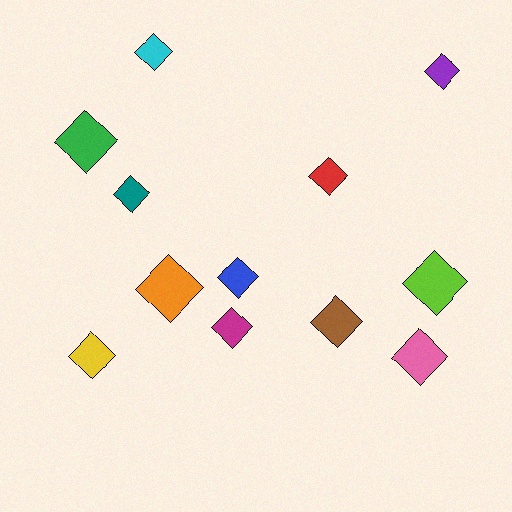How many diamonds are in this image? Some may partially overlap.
There are 12 diamonds.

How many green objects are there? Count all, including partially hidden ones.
There is 1 green object.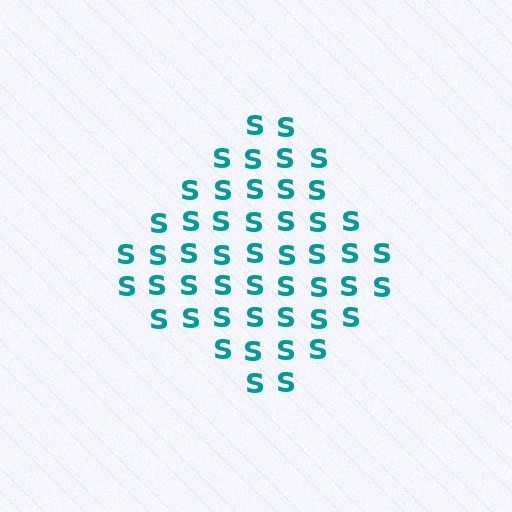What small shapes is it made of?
It is made of small letter S's.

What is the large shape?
The large shape is a diamond.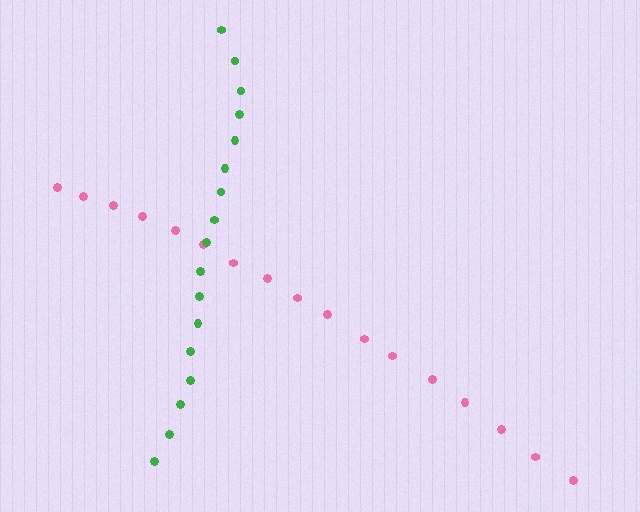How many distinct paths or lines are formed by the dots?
There are 2 distinct paths.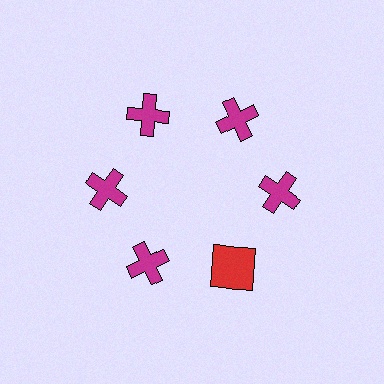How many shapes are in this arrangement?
There are 6 shapes arranged in a ring pattern.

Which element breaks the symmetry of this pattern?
The red square at roughly the 5 o'clock position breaks the symmetry. All other shapes are magenta crosses.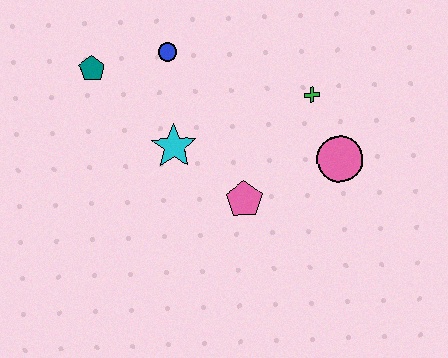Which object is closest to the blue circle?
The teal pentagon is closest to the blue circle.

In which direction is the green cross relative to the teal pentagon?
The green cross is to the right of the teal pentagon.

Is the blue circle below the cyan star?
No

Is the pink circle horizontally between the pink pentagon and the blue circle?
No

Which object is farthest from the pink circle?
The teal pentagon is farthest from the pink circle.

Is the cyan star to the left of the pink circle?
Yes